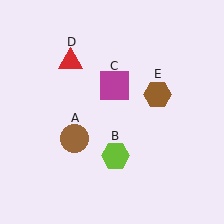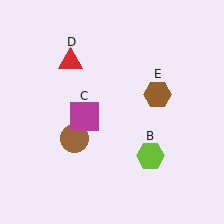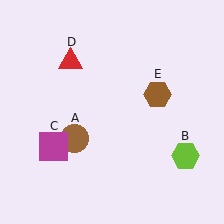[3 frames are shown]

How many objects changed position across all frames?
2 objects changed position: lime hexagon (object B), magenta square (object C).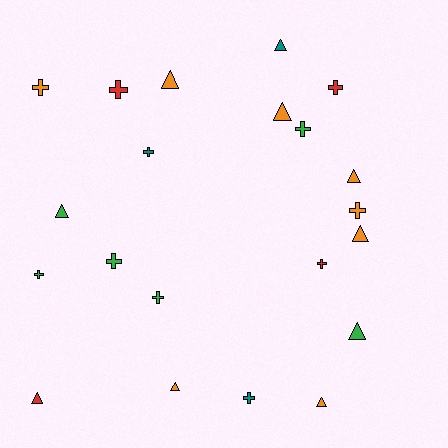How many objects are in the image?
There are 21 objects.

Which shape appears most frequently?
Cross, with 11 objects.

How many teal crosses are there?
There are 2 teal crosses.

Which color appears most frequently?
Orange, with 8 objects.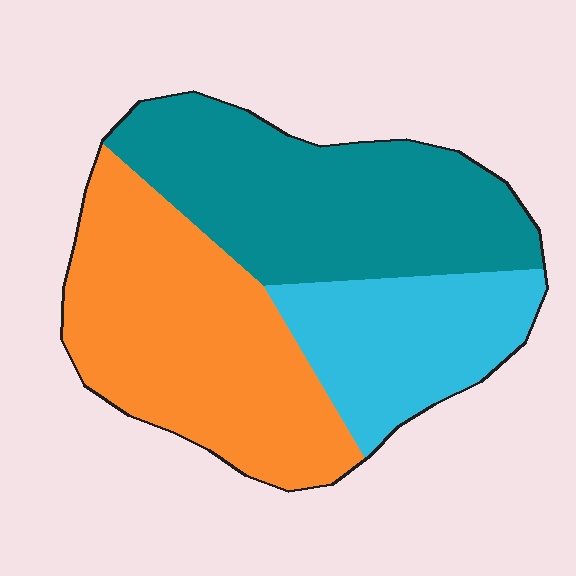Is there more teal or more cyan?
Teal.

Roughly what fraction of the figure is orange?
Orange takes up between a quarter and a half of the figure.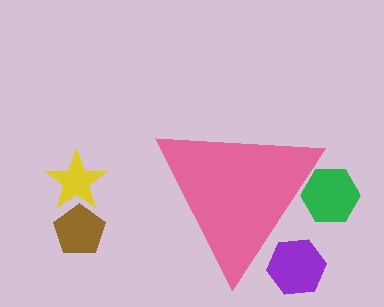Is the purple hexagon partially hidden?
Yes, the purple hexagon is partially hidden behind the pink triangle.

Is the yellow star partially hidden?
No, the yellow star is fully visible.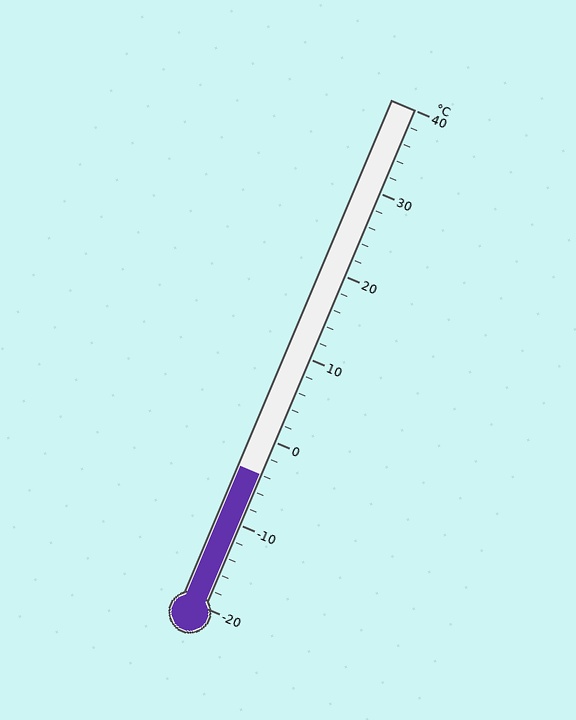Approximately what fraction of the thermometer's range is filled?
The thermometer is filled to approximately 25% of its range.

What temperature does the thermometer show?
The thermometer shows approximately -4°C.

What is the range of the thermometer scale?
The thermometer scale ranges from -20°C to 40°C.